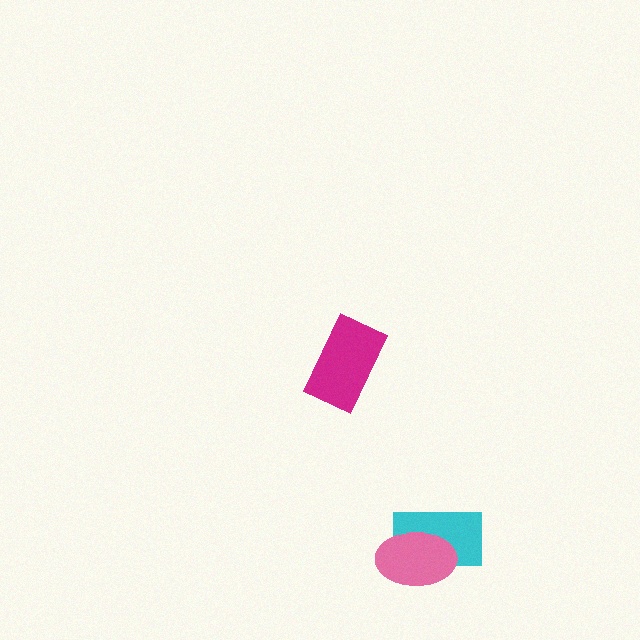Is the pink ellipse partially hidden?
No, no other shape covers it.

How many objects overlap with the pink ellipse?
1 object overlaps with the pink ellipse.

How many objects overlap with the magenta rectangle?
0 objects overlap with the magenta rectangle.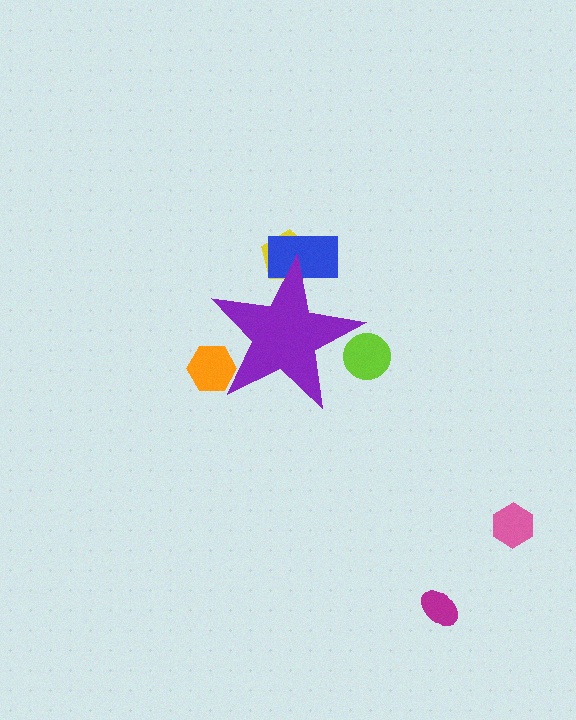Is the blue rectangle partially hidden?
Yes, the blue rectangle is partially hidden behind the purple star.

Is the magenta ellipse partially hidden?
No, the magenta ellipse is fully visible.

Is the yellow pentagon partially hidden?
Yes, the yellow pentagon is partially hidden behind the purple star.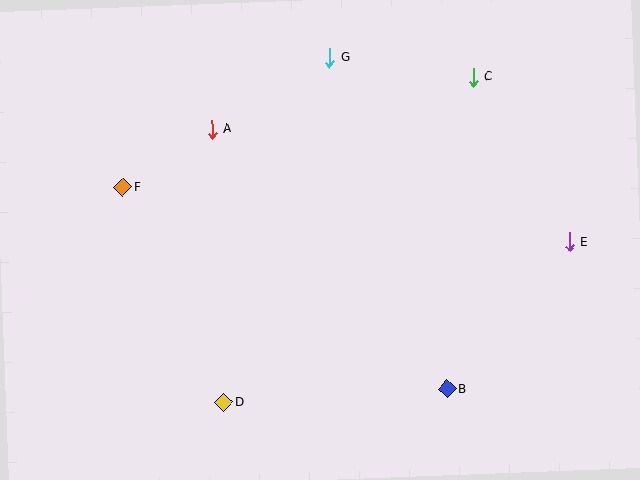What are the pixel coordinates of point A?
Point A is at (212, 129).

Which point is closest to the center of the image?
Point A at (212, 129) is closest to the center.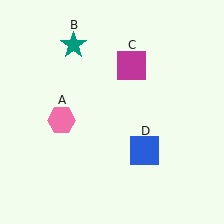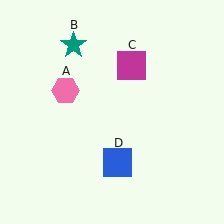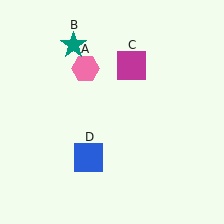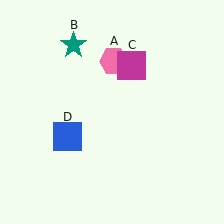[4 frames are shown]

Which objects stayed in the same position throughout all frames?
Teal star (object B) and magenta square (object C) remained stationary.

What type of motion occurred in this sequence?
The pink hexagon (object A), blue square (object D) rotated clockwise around the center of the scene.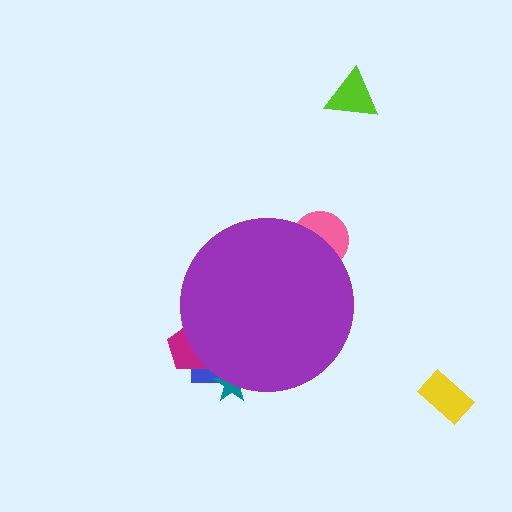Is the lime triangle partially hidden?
No, the lime triangle is fully visible.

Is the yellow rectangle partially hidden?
No, the yellow rectangle is fully visible.